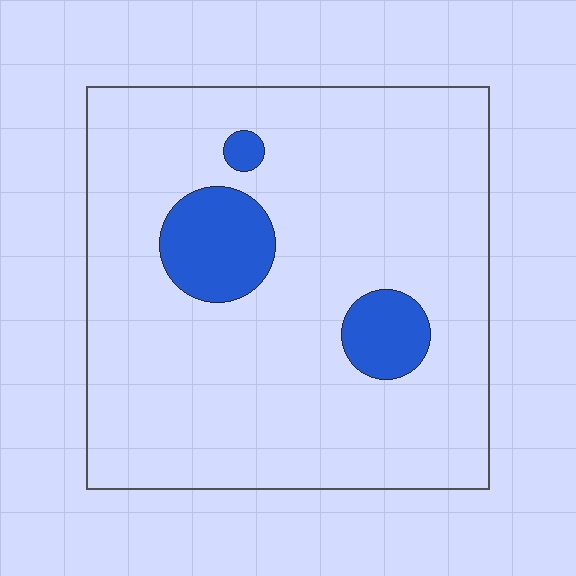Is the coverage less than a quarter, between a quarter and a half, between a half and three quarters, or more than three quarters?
Less than a quarter.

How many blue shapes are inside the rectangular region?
3.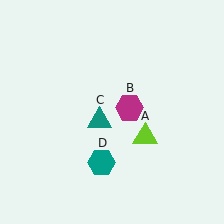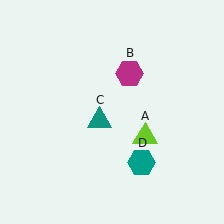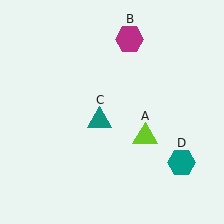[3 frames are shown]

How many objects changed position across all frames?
2 objects changed position: magenta hexagon (object B), teal hexagon (object D).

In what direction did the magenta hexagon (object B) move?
The magenta hexagon (object B) moved up.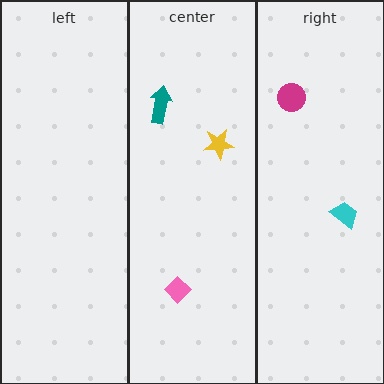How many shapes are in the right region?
2.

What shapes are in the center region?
The teal arrow, the pink diamond, the yellow star.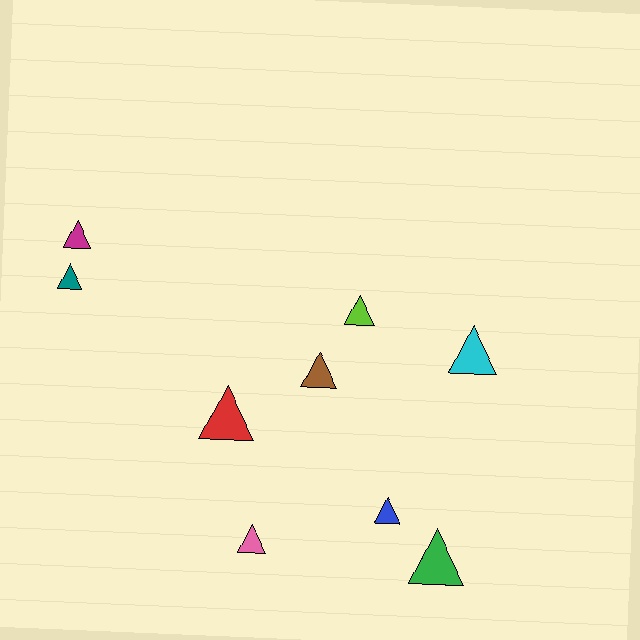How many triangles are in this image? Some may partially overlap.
There are 9 triangles.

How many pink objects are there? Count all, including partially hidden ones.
There is 1 pink object.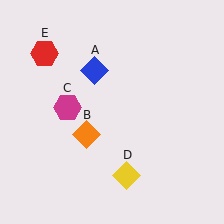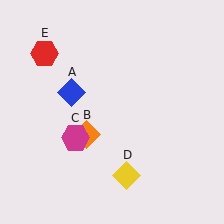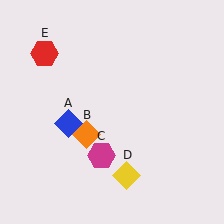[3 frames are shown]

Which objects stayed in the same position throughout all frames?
Orange diamond (object B) and yellow diamond (object D) and red hexagon (object E) remained stationary.